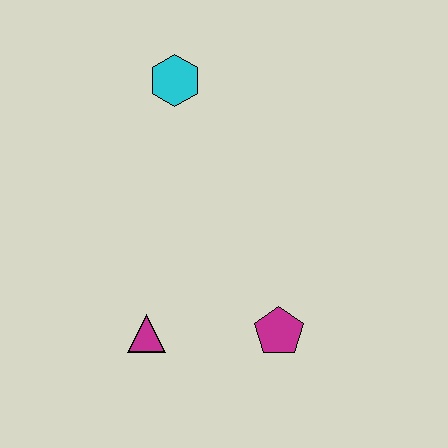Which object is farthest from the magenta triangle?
The cyan hexagon is farthest from the magenta triangle.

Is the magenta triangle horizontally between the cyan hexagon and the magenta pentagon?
No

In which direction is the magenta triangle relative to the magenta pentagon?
The magenta triangle is to the left of the magenta pentagon.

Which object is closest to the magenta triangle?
The magenta pentagon is closest to the magenta triangle.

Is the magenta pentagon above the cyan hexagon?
No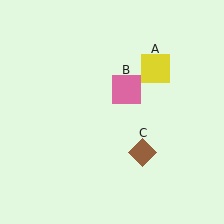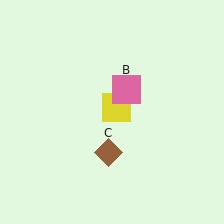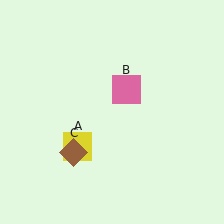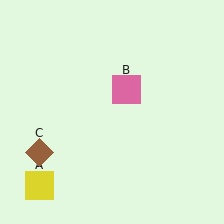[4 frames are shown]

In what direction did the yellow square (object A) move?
The yellow square (object A) moved down and to the left.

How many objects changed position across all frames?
2 objects changed position: yellow square (object A), brown diamond (object C).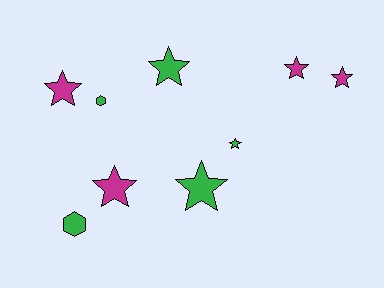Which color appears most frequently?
Green, with 5 objects.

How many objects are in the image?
There are 9 objects.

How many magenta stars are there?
There are 4 magenta stars.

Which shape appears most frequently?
Star, with 7 objects.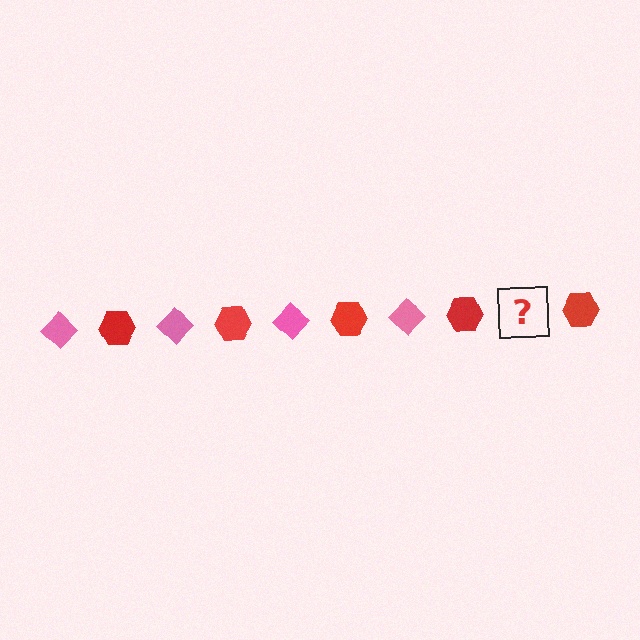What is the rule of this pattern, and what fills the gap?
The rule is that the pattern alternates between pink diamond and red hexagon. The gap should be filled with a pink diamond.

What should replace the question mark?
The question mark should be replaced with a pink diamond.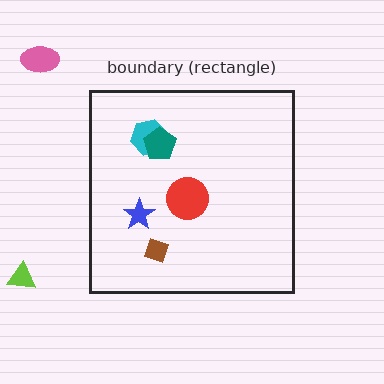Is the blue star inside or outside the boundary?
Inside.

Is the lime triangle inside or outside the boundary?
Outside.